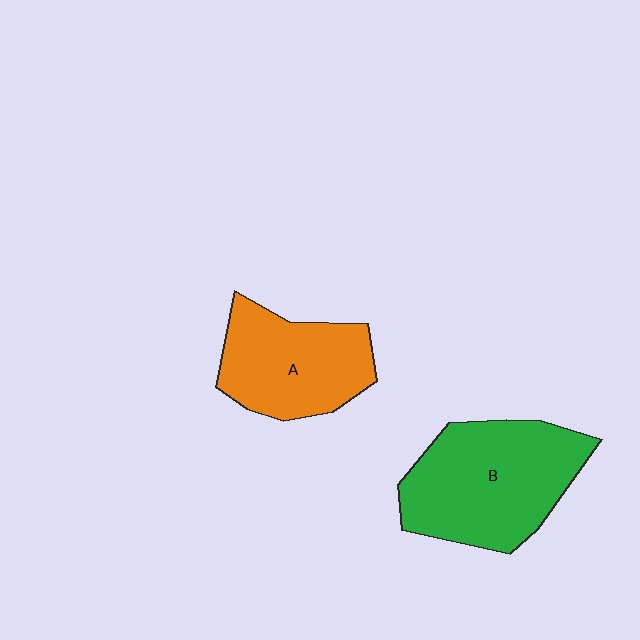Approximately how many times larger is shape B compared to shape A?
Approximately 1.3 times.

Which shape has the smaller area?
Shape A (orange).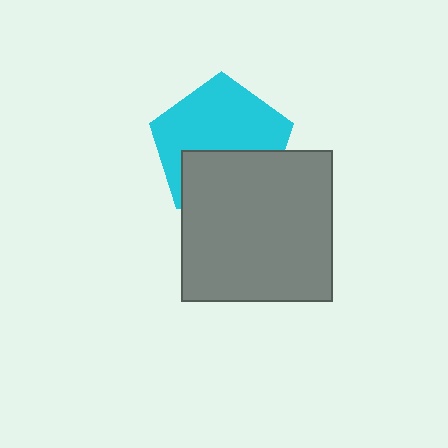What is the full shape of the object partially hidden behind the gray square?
The partially hidden object is a cyan pentagon.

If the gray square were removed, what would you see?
You would see the complete cyan pentagon.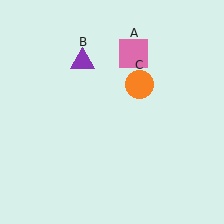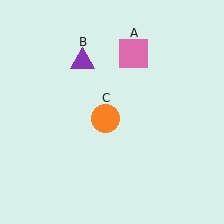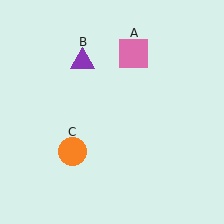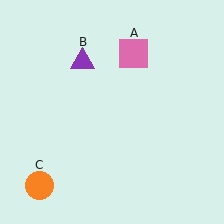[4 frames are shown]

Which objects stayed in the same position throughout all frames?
Pink square (object A) and purple triangle (object B) remained stationary.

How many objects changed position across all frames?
1 object changed position: orange circle (object C).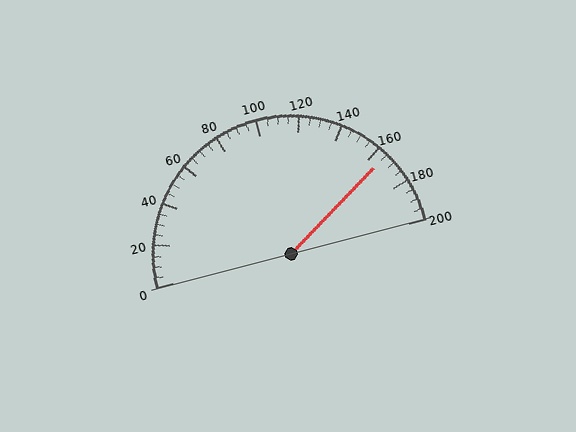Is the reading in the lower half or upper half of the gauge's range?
The reading is in the upper half of the range (0 to 200).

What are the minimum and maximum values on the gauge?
The gauge ranges from 0 to 200.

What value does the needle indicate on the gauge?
The needle indicates approximately 165.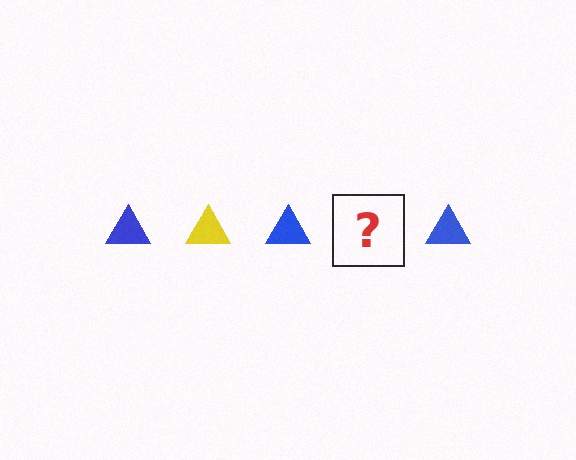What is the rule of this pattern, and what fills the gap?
The rule is that the pattern cycles through blue, yellow triangles. The gap should be filled with a yellow triangle.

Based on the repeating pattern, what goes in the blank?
The blank should be a yellow triangle.